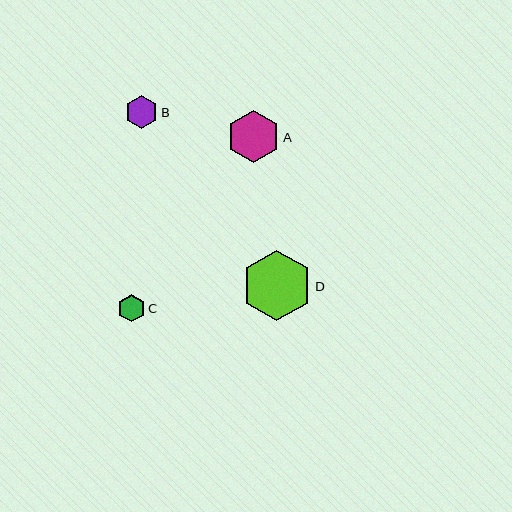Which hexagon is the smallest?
Hexagon C is the smallest with a size of approximately 28 pixels.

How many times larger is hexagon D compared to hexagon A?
Hexagon D is approximately 1.3 times the size of hexagon A.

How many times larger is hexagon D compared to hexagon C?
Hexagon D is approximately 2.5 times the size of hexagon C.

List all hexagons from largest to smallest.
From largest to smallest: D, A, B, C.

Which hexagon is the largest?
Hexagon D is the largest with a size of approximately 70 pixels.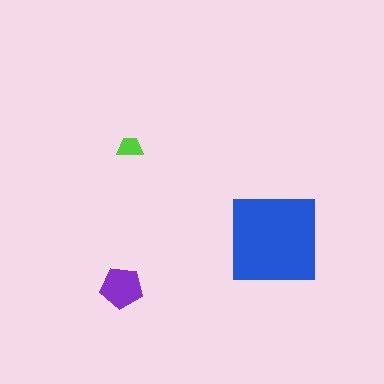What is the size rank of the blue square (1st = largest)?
1st.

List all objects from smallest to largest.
The lime trapezoid, the purple pentagon, the blue square.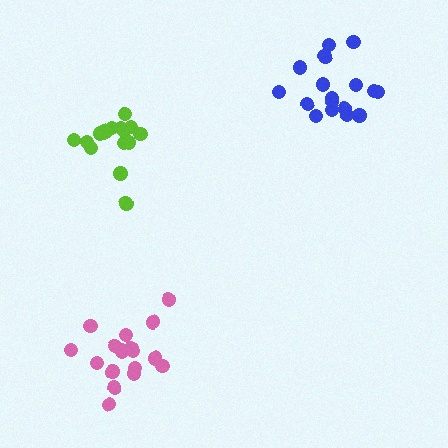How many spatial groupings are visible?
There are 3 spatial groupings.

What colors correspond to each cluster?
The clusters are colored: blue, pink, lime.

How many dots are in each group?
Group 1: 17 dots, Group 2: 18 dots, Group 3: 16 dots (51 total).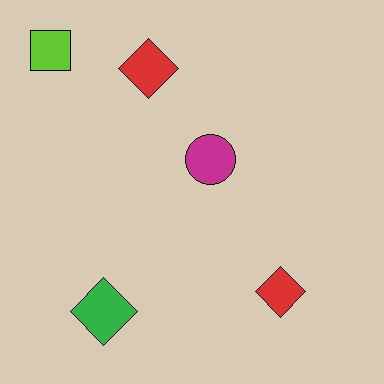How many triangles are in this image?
There are no triangles.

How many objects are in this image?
There are 5 objects.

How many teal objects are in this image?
There are no teal objects.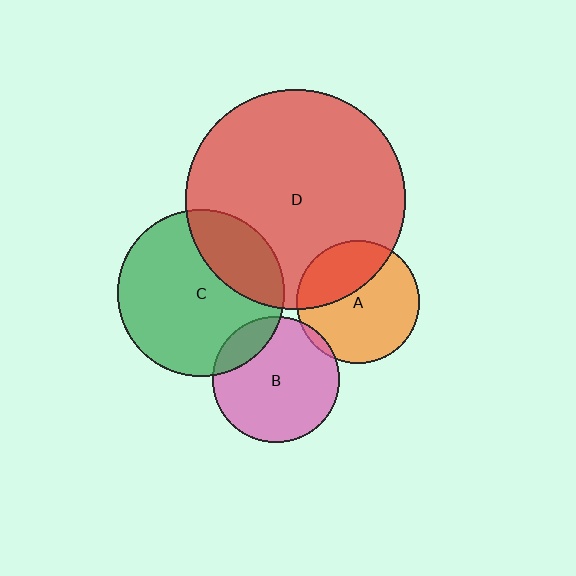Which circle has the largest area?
Circle D (red).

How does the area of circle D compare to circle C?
Approximately 1.7 times.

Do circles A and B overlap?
Yes.